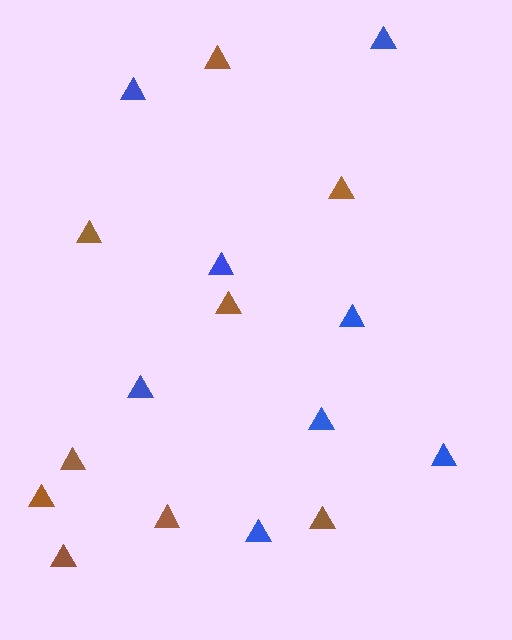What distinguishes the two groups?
There are 2 groups: one group of brown triangles (9) and one group of blue triangles (8).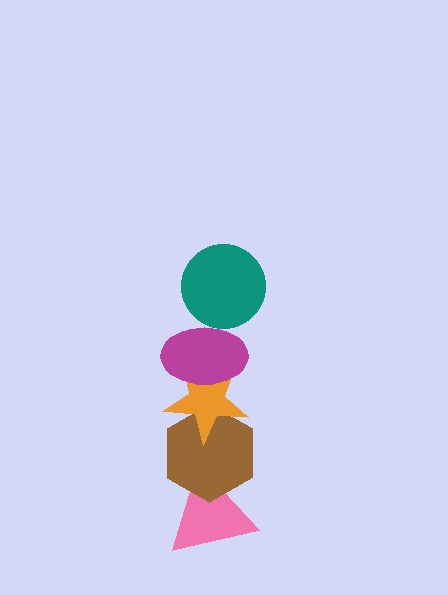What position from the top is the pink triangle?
The pink triangle is 5th from the top.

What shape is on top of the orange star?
The magenta ellipse is on top of the orange star.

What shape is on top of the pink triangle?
The brown hexagon is on top of the pink triangle.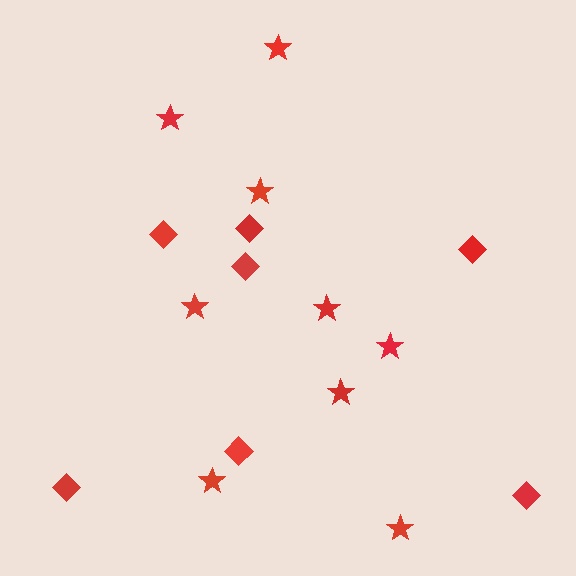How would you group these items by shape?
There are 2 groups: one group of diamonds (7) and one group of stars (9).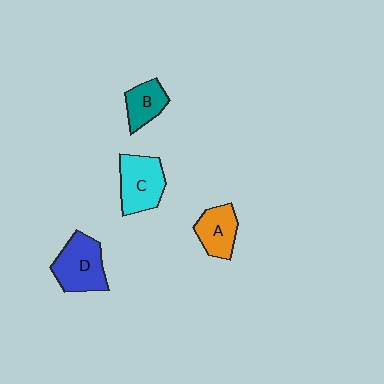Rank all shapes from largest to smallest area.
From largest to smallest: D (blue), C (cyan), A (orange), B (teal).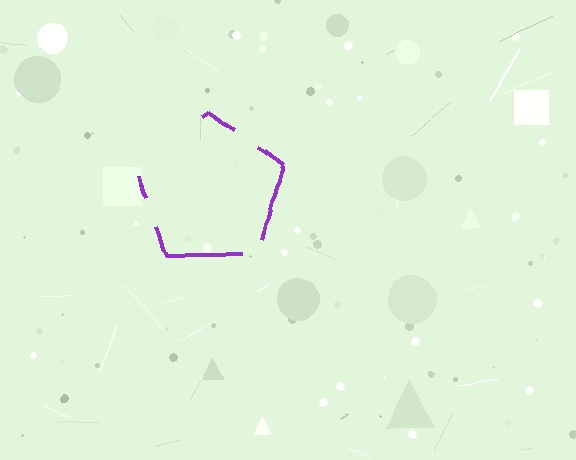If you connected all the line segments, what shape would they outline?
They would outline a pentagon.